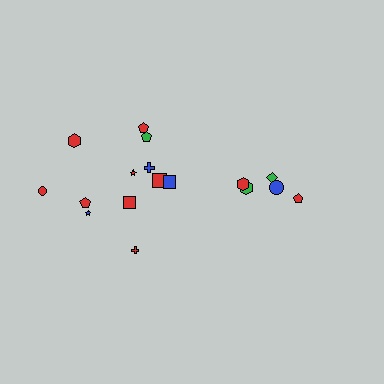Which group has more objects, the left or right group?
The left group.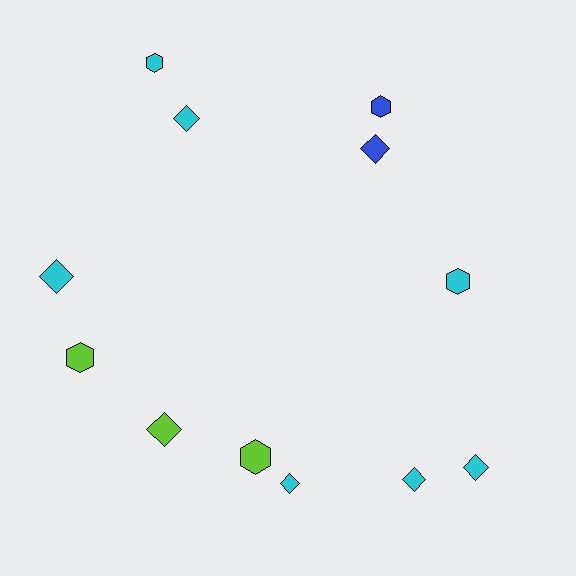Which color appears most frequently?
Cyan, with 7 objects.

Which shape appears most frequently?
Diamond, with 7 objects.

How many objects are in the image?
There are 12 objects.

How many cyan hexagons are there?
There are 2 cyan hexagons.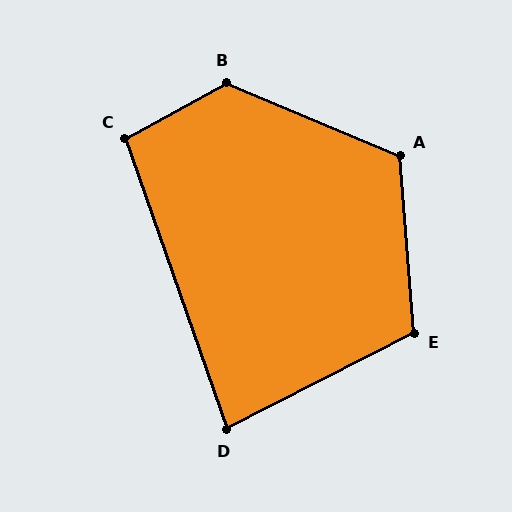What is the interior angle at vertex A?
Approximately 117 degrees (obtuse).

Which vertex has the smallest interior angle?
D, at approximately 82 degrees.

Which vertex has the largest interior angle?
B, at approximately 128 degrees.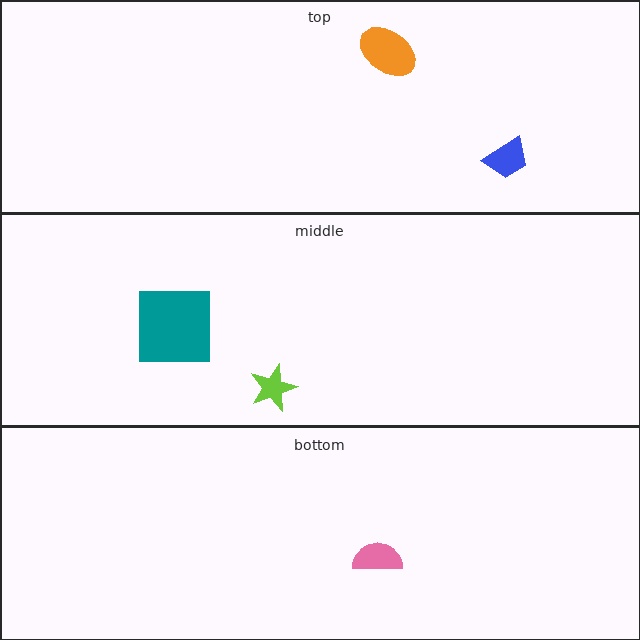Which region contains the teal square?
The middle region.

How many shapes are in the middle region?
2.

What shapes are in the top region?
The orange ellipse, the blue trapezoid.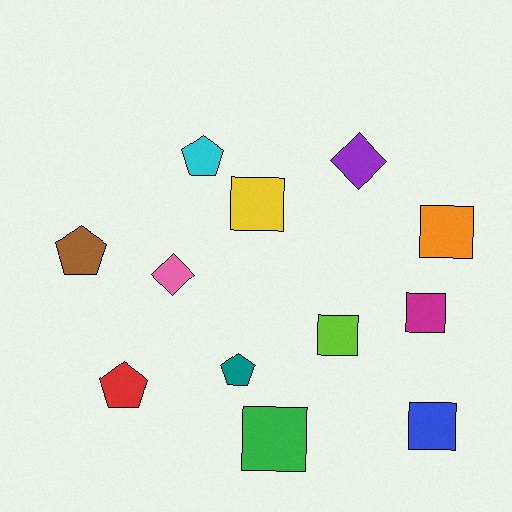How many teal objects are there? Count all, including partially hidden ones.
There is 1 teal object.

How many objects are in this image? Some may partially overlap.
There are 12 objects.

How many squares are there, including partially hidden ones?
There are 6 squares.